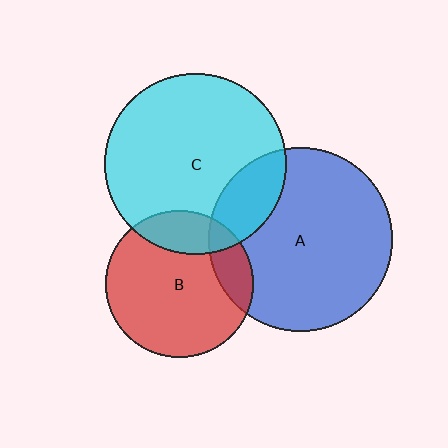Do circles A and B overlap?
Yes.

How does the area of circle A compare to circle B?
Approximately 1.5 times.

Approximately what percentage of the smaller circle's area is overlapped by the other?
Approximately 15%.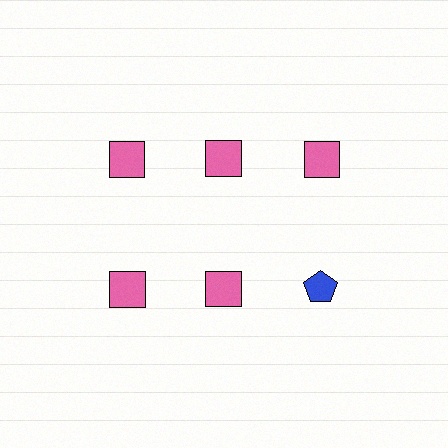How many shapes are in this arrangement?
There are 6 shapes arranged in a grid pattern.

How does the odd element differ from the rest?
It differs in both color (blue instead of pink) and shape (pentagon instead of square).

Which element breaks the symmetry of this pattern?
The blue pentagon in the second row, center column breaks the symmetry. All other shapes are pink squares.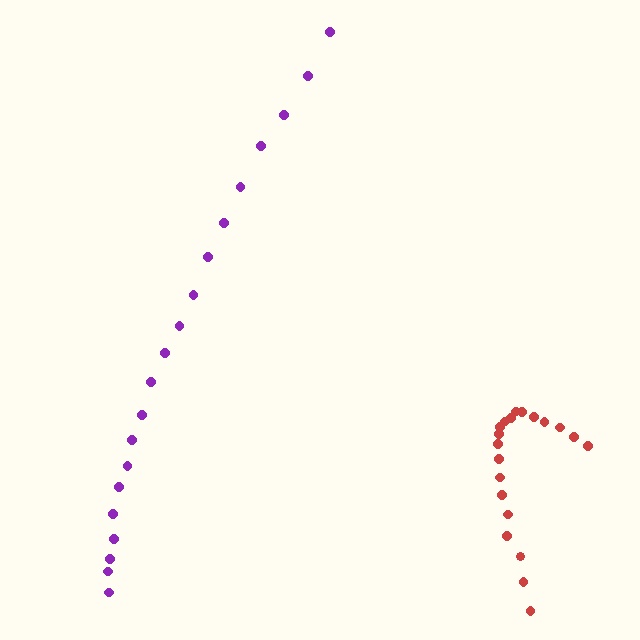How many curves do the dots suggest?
There are 2 distinct paths.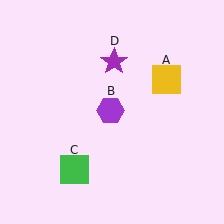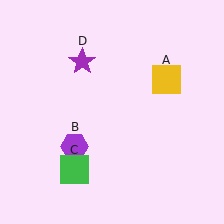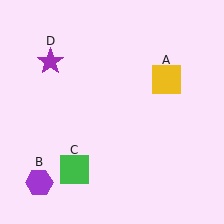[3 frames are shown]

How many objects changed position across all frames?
2 objects changed position: purple hexagon (object B), purple star (object D).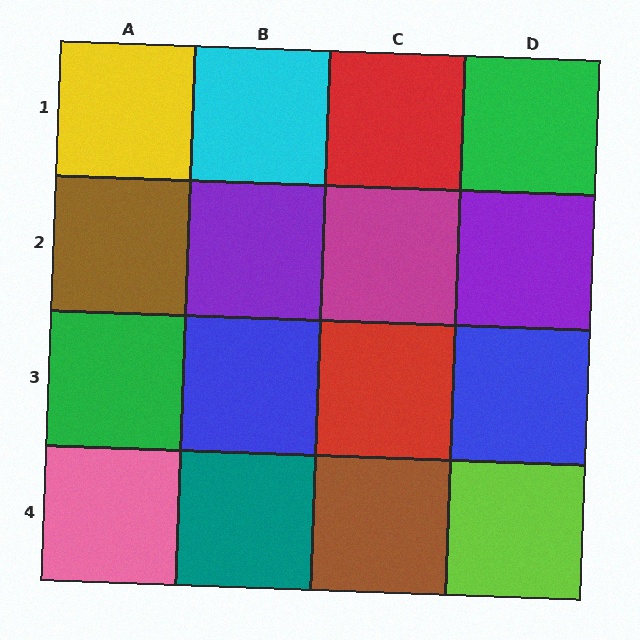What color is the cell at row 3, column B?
Blue.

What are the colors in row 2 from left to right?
Brown, purple, magenta, purple.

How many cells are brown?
2 cells are brown.